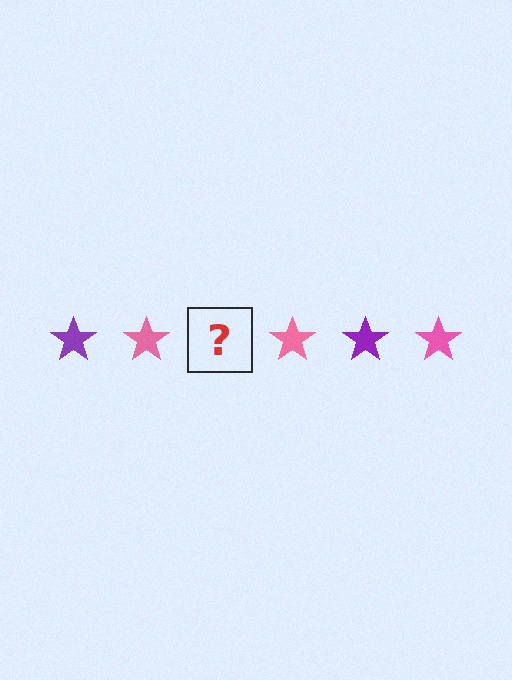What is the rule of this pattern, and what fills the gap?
The rule is that the pattern cycles through purple, pink stars. The gap should be filled with a purple star.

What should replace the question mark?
The question mark should be replaced with a purple star.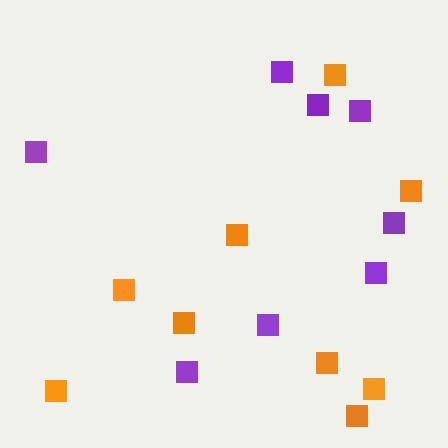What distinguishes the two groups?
There are 2 groups: one group of purple squares (8) and one group of orange squares (9).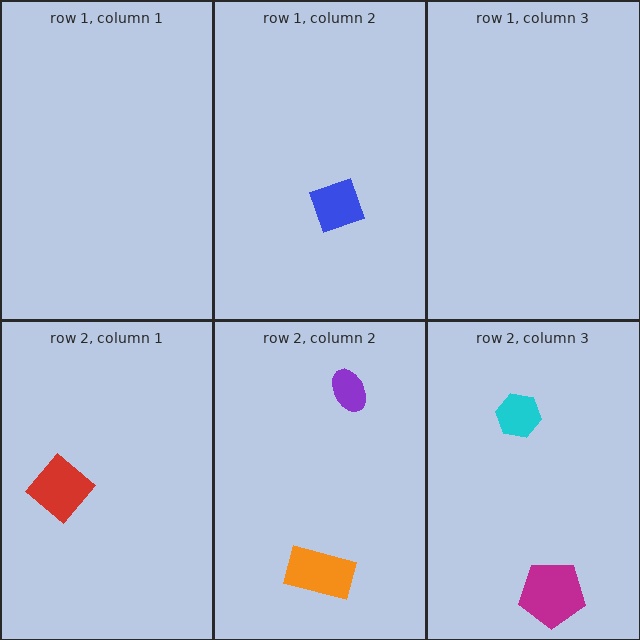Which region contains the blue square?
The row 1, column 2 region.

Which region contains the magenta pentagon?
The row 2, column 3 region.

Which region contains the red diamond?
The row 2, column 1 region.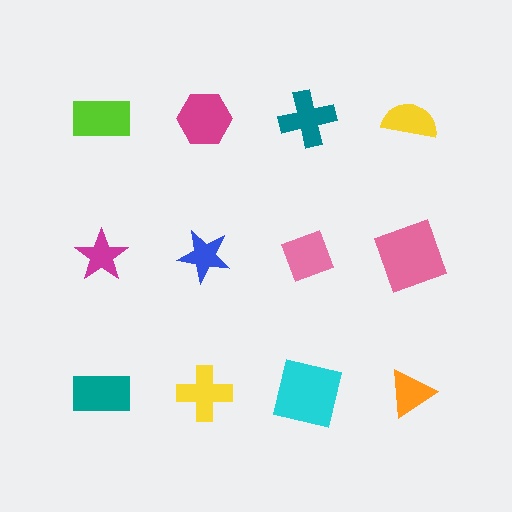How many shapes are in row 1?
4 shapes.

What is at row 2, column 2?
A blue star.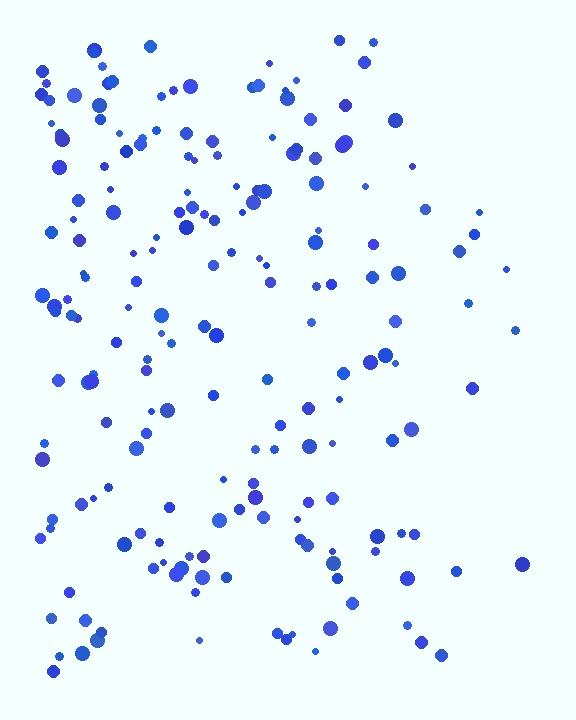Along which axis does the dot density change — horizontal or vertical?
Horizontal.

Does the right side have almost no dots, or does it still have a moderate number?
Still a moderate number, just noticeably fewer than the left.